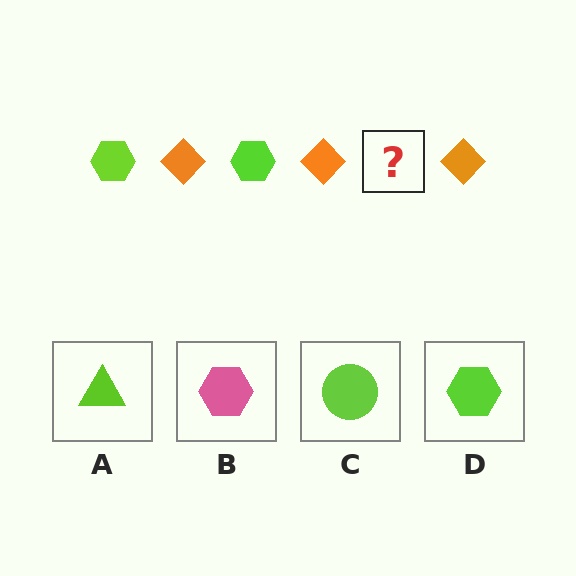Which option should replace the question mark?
Option D.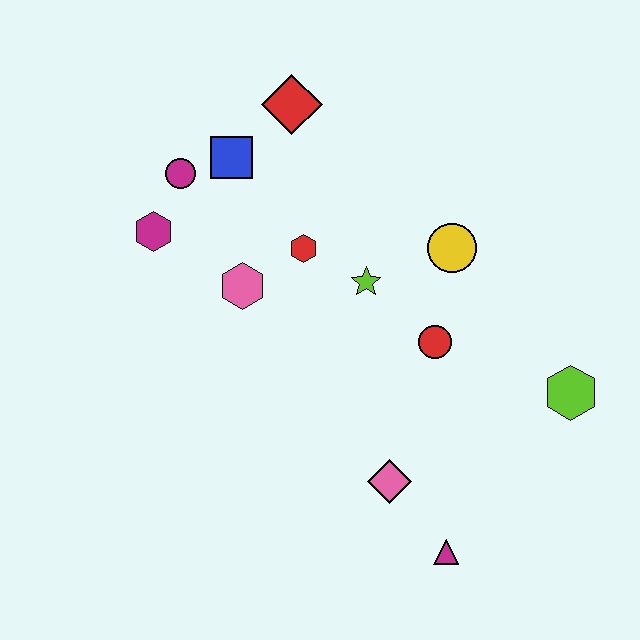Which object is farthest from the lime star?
The magenta triangle is farthest from the lime star.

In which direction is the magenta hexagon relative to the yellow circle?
The magenta hexagon is to the left of the yellow circle.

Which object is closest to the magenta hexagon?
The magenta circle is closest to the magenta hexagon.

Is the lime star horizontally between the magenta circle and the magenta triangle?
Yes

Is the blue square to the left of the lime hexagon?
Yes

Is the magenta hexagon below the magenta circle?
Yes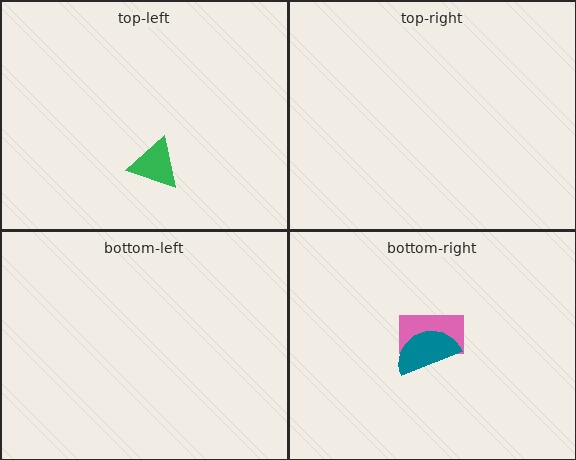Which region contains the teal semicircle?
The bottom-right region.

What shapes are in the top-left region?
The green triangle.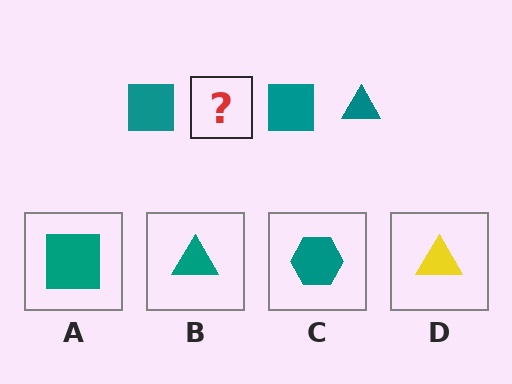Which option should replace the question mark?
Option B.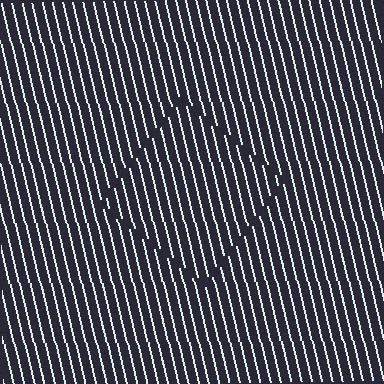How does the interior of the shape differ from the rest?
The interior of the shape contains the same grating, shifted by half a period — the contour is defined by the phase discontinuity where line-ends from the inner and outer gratings abut.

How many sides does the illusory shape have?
4 sides — the line-ends trace a square.